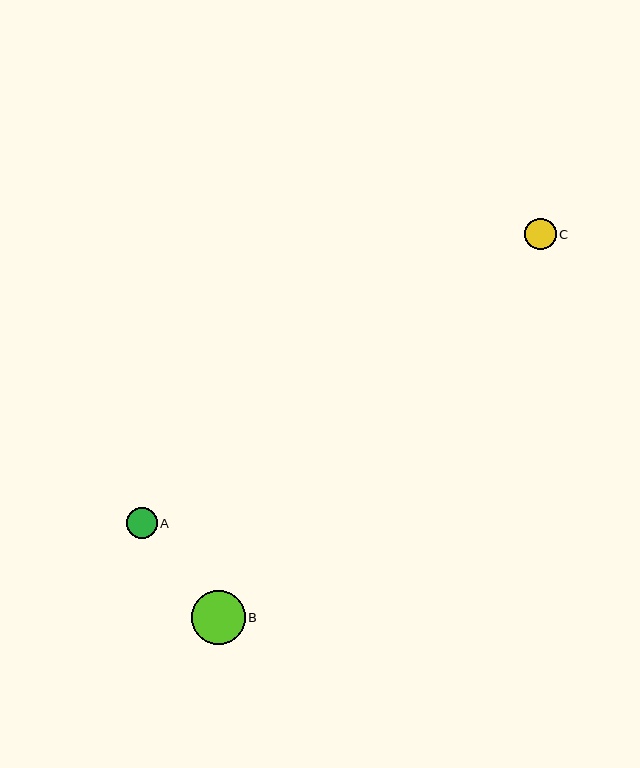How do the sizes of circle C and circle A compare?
Circle C and circle A are approximately the same size.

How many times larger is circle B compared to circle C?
Circle B is approximately 1.7 times the size of circle C.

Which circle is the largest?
Circle B is the largest with a size of approximately 54 pixels.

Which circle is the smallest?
Circle A is the smallest with a size of approximately 30 pixels.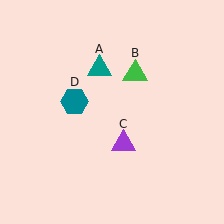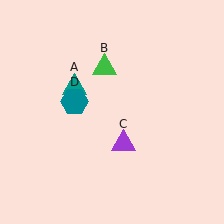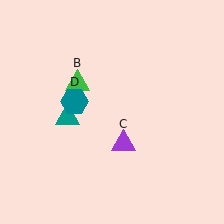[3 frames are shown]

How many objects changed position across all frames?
2 objects changed position: teal triangle (object A), green triangle (object B).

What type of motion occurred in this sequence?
The teal triangle (object A), green triangle (object B) rotated counterclockwise around the center of the scene.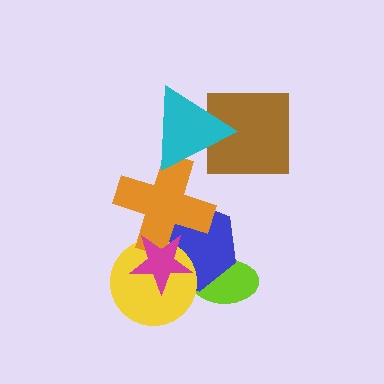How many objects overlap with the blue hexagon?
4 objects overlap with the blue hexagon.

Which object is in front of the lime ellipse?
The blue hexagon is in front of the lime ellipse.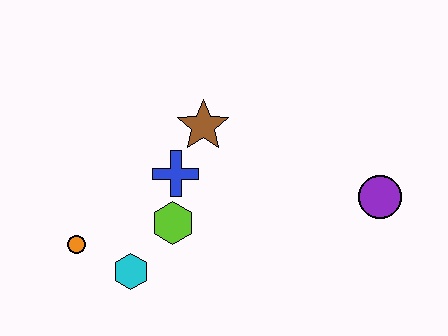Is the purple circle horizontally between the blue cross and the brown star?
No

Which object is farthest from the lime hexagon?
The purple circle is farthest from the lime hexagon.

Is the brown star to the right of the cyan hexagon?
Yes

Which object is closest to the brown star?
The blue cross is closest to the brown star.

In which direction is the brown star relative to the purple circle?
The brown star is to the left of the purple circle.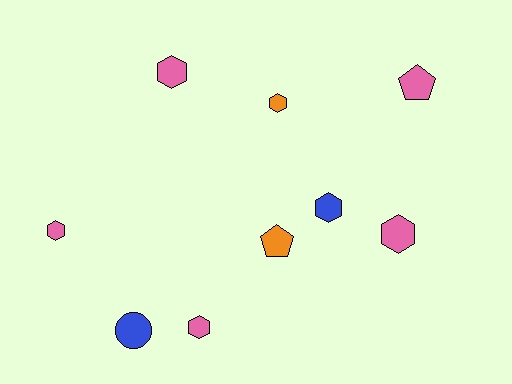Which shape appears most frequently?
Hexagon, with 6 objects.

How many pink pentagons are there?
There is 1 pink pentagon.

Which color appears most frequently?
Pink, with 5 objects.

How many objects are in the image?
There are 9 objects.